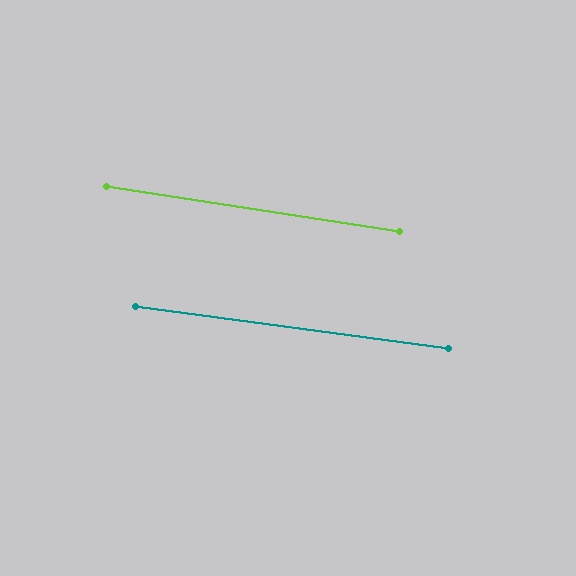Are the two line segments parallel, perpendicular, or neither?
Parallel — their directions differ by only 1.1°.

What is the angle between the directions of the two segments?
Approximately 1 degree.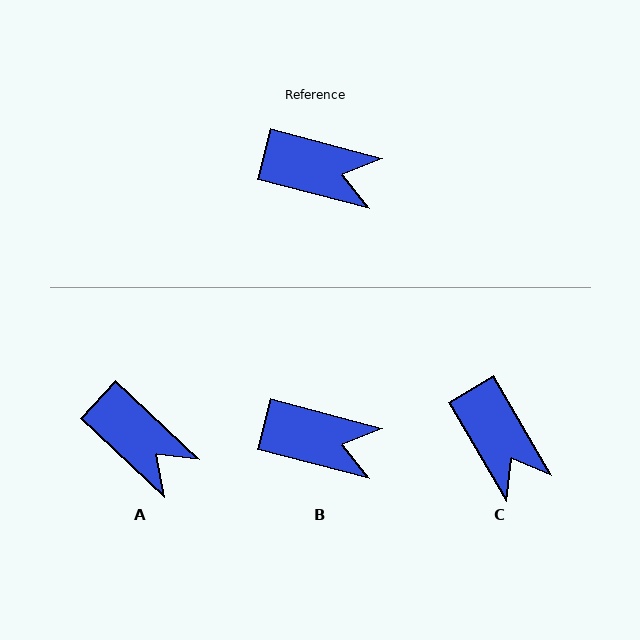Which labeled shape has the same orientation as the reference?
B.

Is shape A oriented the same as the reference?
No, it is off by about 28 degrees.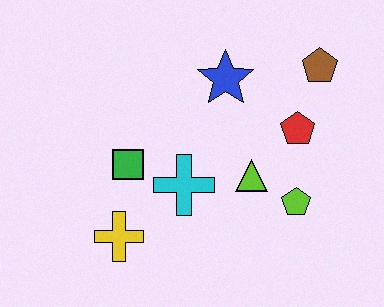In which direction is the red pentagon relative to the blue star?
The red pentagon is to the right of the blue star.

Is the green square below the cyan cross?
No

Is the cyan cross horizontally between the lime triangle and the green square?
Yes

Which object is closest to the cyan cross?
The green square is closest to the cyan cross.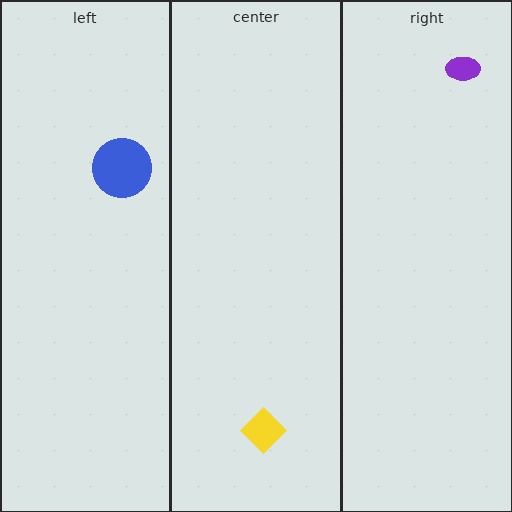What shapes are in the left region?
The blue circle.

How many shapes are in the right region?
1.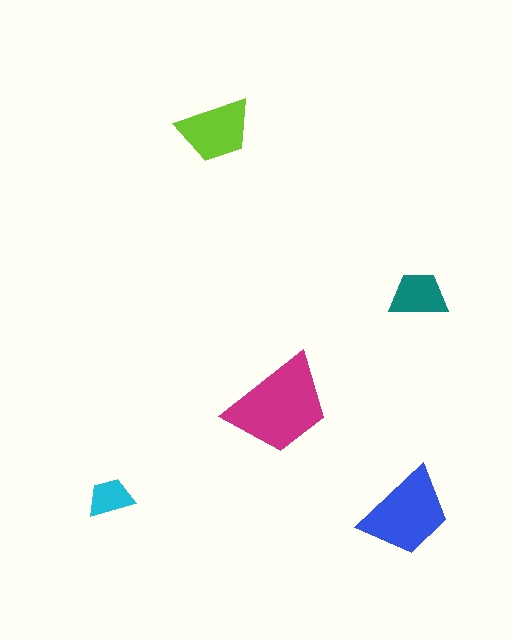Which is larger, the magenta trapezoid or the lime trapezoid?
The magenta one.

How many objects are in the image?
There are 5 objects in the image.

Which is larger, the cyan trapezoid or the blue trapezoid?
The blue one.